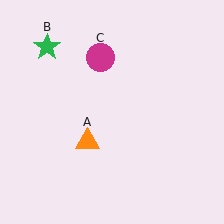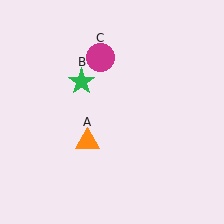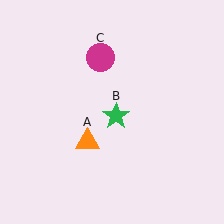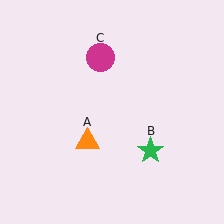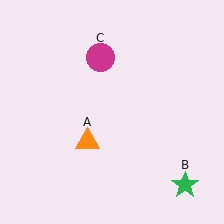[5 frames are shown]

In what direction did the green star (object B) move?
The green star (object B) moved down and to the right.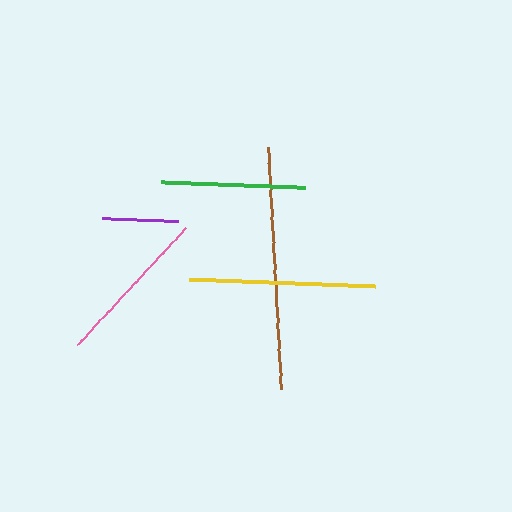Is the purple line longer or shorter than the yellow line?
The yellow line is longer than the purple line.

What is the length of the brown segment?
The brown segment is approximately 242 pixels long.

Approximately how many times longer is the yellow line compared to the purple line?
The yellow line is approximately 2.5 times the length of the purple line.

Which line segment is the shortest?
The purple line is the shortest at approximately 76 pixels.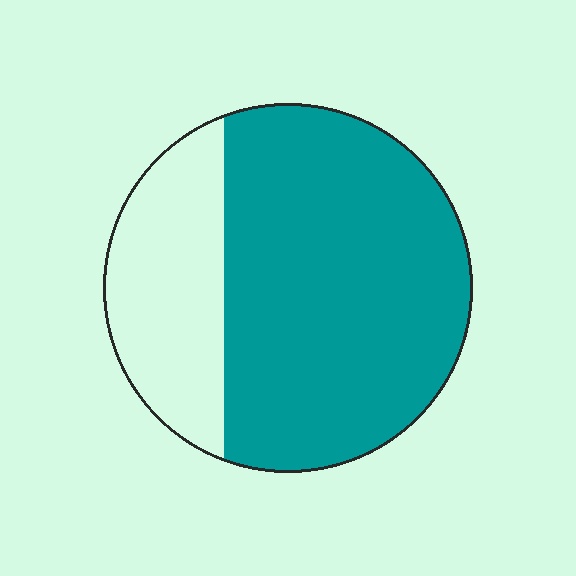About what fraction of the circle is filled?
About three quarters (3/4).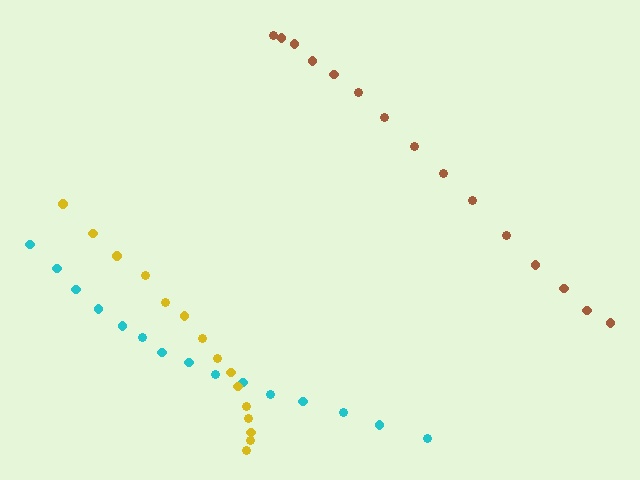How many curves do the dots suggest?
There are 3 distinct paths.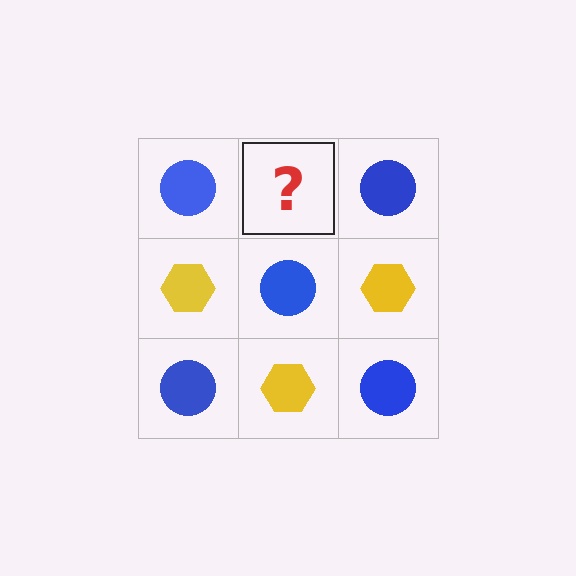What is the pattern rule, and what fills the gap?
The rule is that it alternates blue circle and yellow hexagon in a checkerboard pattern. The gap should be filled with a yellow hexagon.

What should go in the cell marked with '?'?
The missing cell should contain a yellow hexagon.